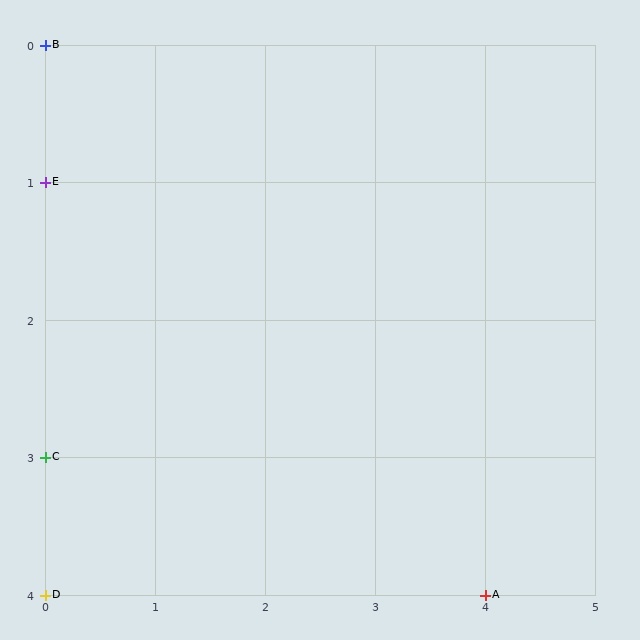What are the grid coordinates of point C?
Point C is at grid coordinates (0, 3).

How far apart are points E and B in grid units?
Points E and B are 1 row apart.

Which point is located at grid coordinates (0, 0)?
Point B is at (0, 0).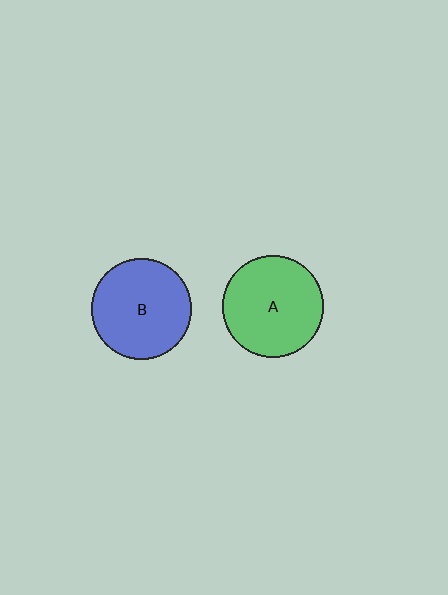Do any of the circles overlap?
No, none of the circles overlap.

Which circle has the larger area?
Circle A (green).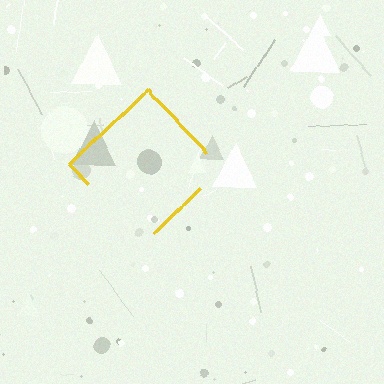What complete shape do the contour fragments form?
The contour fragments form a diamond.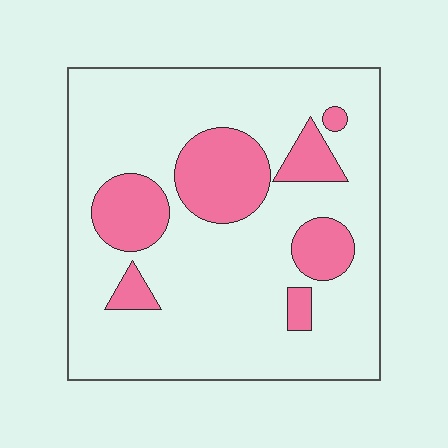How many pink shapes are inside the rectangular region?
7.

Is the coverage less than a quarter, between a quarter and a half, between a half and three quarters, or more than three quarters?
Less than a quarter.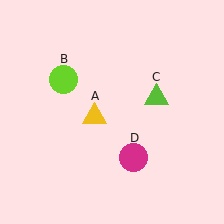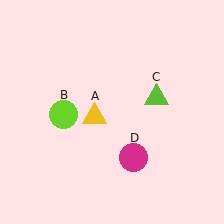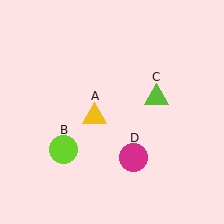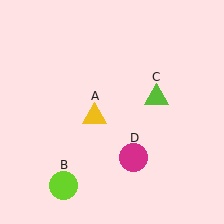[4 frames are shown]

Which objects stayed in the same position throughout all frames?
Yellow triangle (object A) and lime triangle (object C) and magenta circle (object D) remained stationary.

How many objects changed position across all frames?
1 object changed position: lime circle (object B).